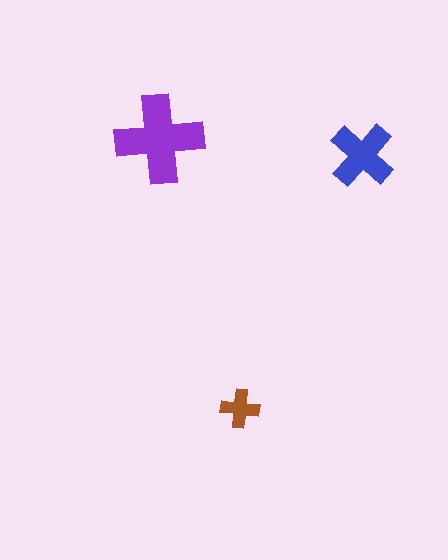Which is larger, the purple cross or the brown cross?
The purple one.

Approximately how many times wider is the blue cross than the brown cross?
About 1.5 times wider.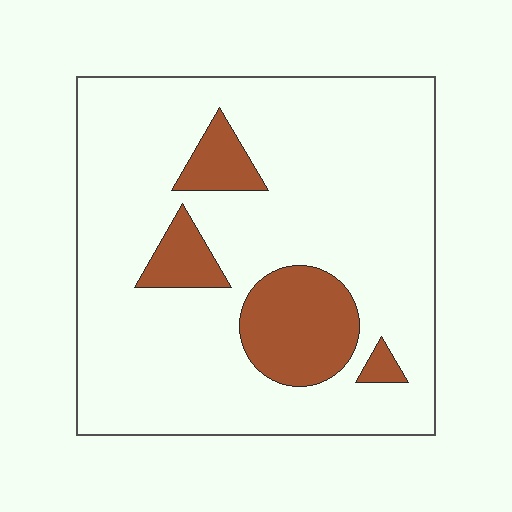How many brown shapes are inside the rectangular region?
4.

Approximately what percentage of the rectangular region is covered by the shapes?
Approximately 15%.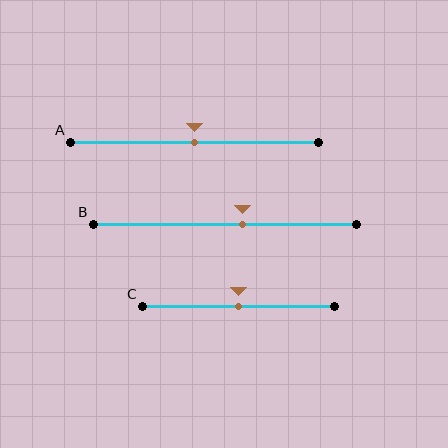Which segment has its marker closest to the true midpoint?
Segment A has its marker closest to the true midpoint.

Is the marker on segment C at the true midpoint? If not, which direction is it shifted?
Yes, the marker on segment C is at the true midpoint.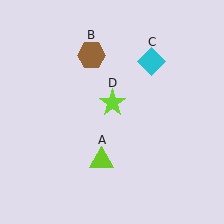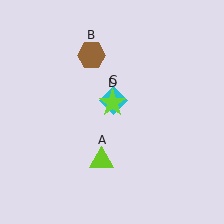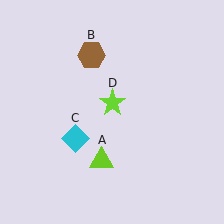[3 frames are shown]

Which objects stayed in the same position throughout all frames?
Lime triangle (object A) and brown hexagon (object B) and lime star (object D) remained stationary.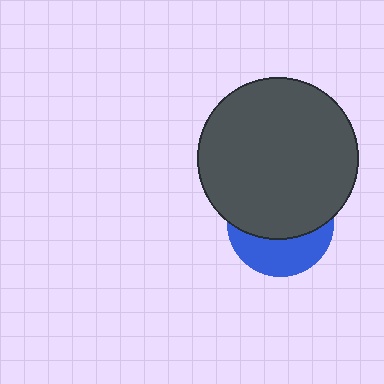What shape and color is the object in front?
The object in front is a dark gray circle.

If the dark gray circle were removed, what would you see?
You would see the complete blue circle.